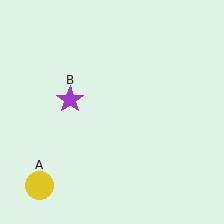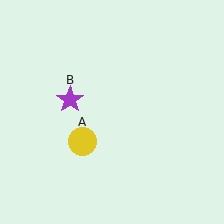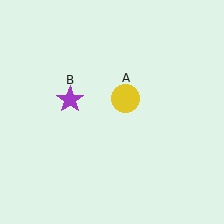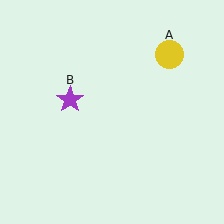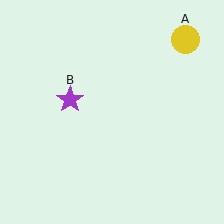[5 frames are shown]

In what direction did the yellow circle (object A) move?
The yellow circle (object A) moved up and to the right.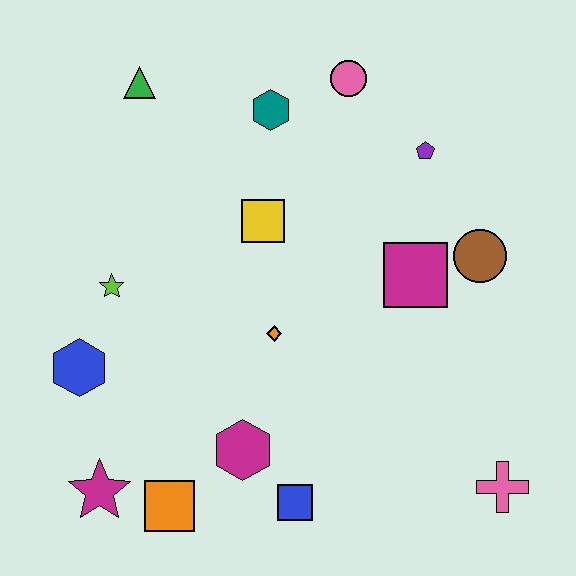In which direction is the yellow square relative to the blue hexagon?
The yellow square is to the right of the blue hexagon.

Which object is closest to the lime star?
The blue hexagon is closest to the lime star.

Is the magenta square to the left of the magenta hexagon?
No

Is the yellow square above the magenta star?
Yes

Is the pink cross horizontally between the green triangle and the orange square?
No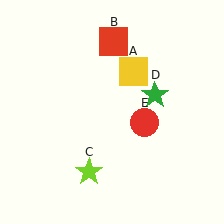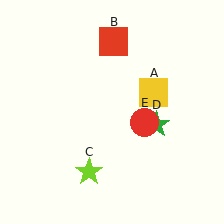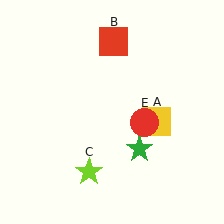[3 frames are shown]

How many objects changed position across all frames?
2 objects changed position: yellow square (object A), green star (object D).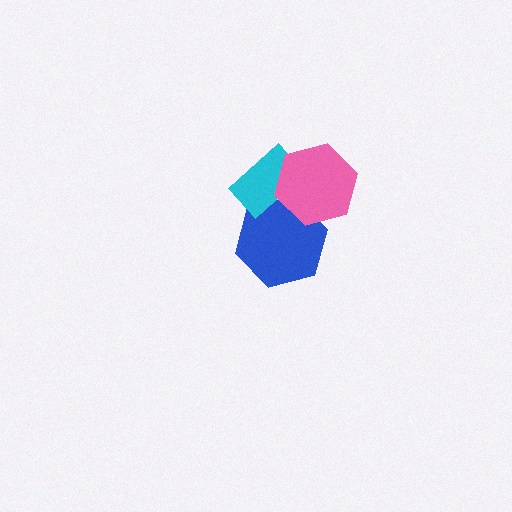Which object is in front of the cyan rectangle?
The pink hexagon is in front of the cyan rectangle.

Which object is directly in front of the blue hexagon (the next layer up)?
The cyan rectangle is directly in front of the blue hexagon.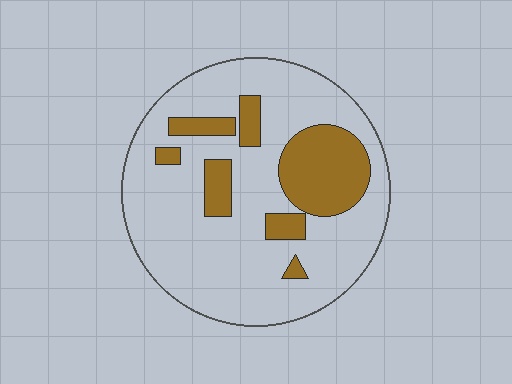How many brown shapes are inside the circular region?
7.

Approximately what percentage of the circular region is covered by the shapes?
Approximately 20%.